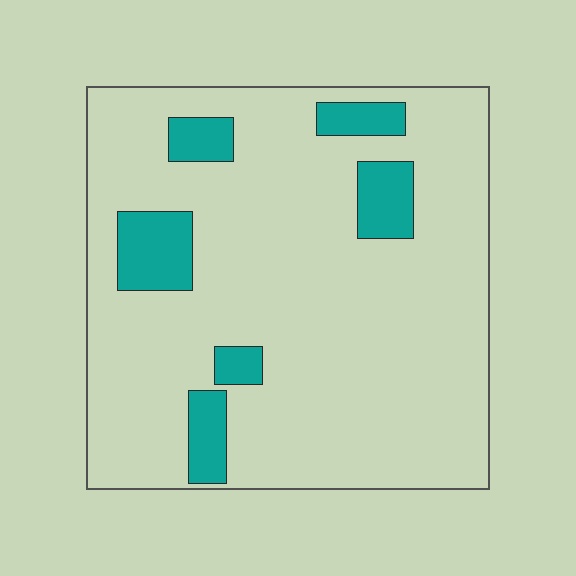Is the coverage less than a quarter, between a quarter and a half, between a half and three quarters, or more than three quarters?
Less than a quarter.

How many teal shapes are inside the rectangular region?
6.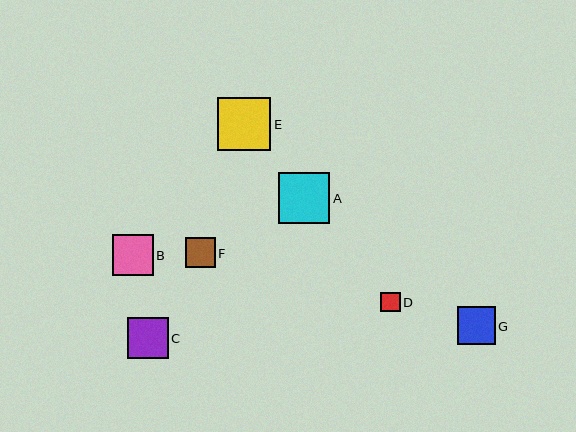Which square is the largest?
Square E is the largest with a size of approximately 53 pixels.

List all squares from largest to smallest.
From largest to smallest: E, A, B, C, G, F, D.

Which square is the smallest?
Square D is the smallest with a size of approximately 19 pixels.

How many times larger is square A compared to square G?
Square A is approximately 1.4 times the size of square G.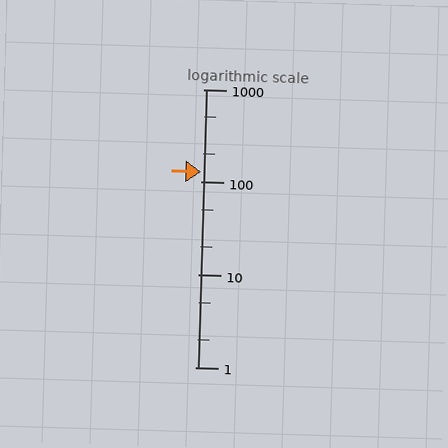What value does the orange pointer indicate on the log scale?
The pointer indicates approximately 130.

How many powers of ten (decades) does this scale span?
The scale spans 3 decades, from 1 to 1000.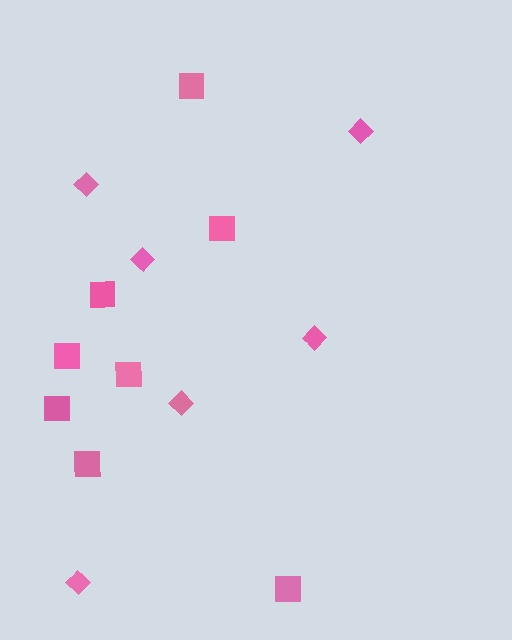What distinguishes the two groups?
There are 2 groups: one group of squares (8) and one group of diamonds (6).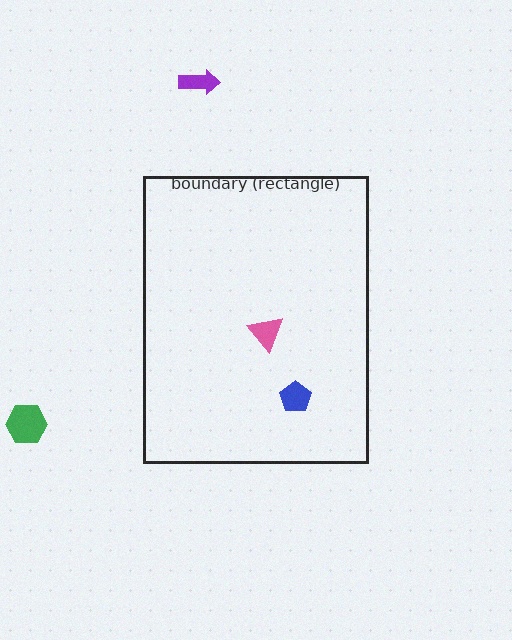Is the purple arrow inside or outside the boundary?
Outside.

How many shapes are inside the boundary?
2 inside, 2 outside.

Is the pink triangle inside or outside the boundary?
Inside.